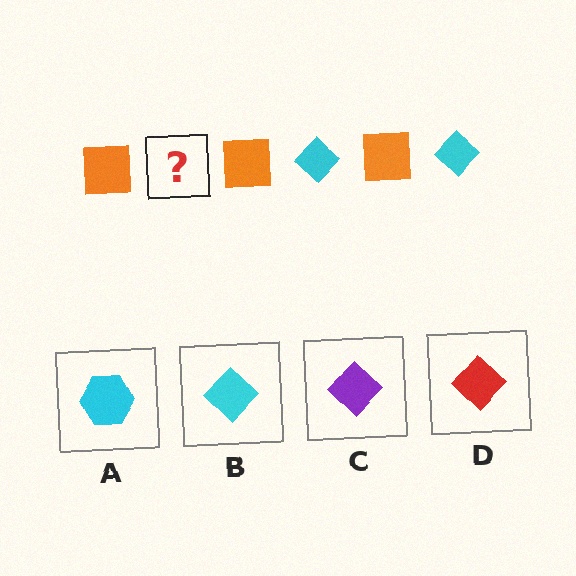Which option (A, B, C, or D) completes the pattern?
B.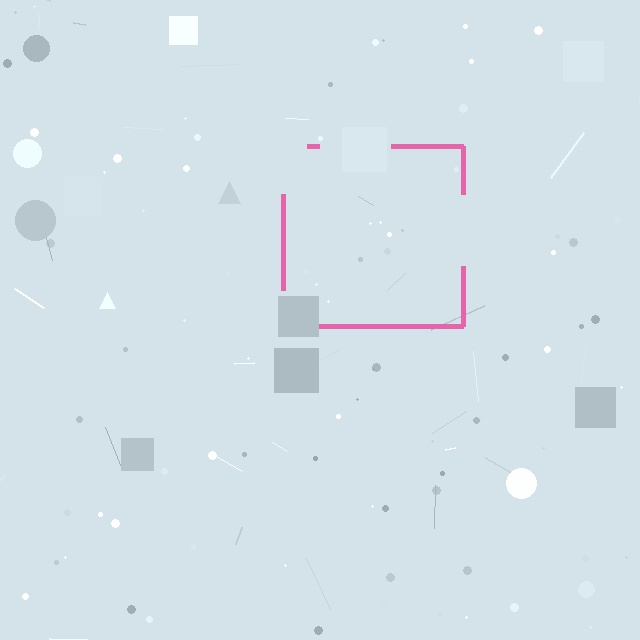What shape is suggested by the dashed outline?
The dashed outline suggests a square.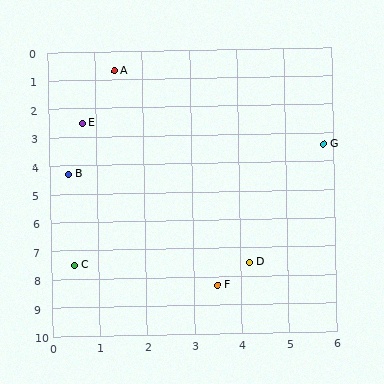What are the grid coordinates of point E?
Point E is at approximately (0.7, 2.5).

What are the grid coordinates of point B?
Point B is at approximately (0.4, 4.3).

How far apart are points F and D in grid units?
Points F and D are about 1.1 grid units apart.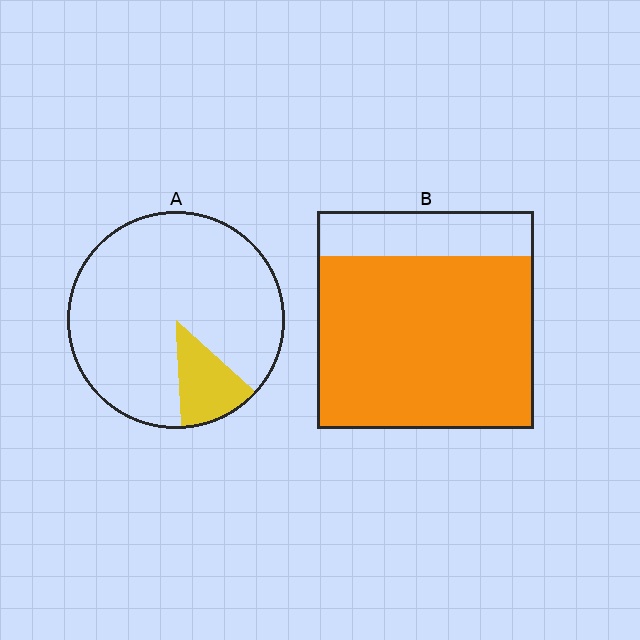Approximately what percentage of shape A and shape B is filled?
A is approximately 15% and B is approximately 80%.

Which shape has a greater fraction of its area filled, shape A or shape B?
Shape B.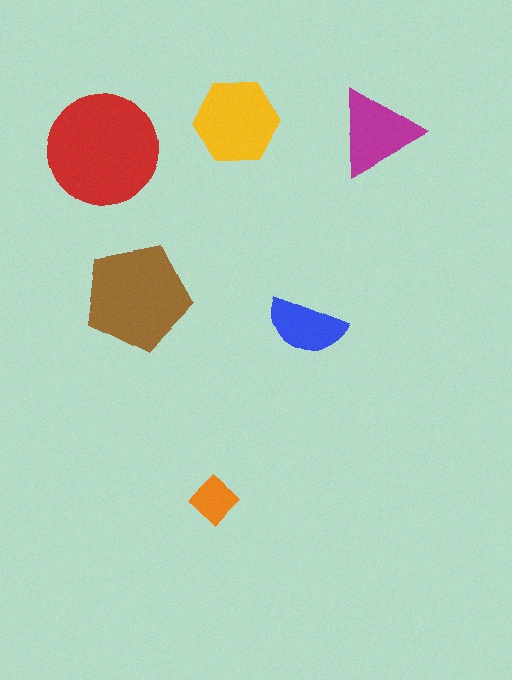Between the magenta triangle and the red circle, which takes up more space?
The red circle.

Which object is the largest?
The red circle.